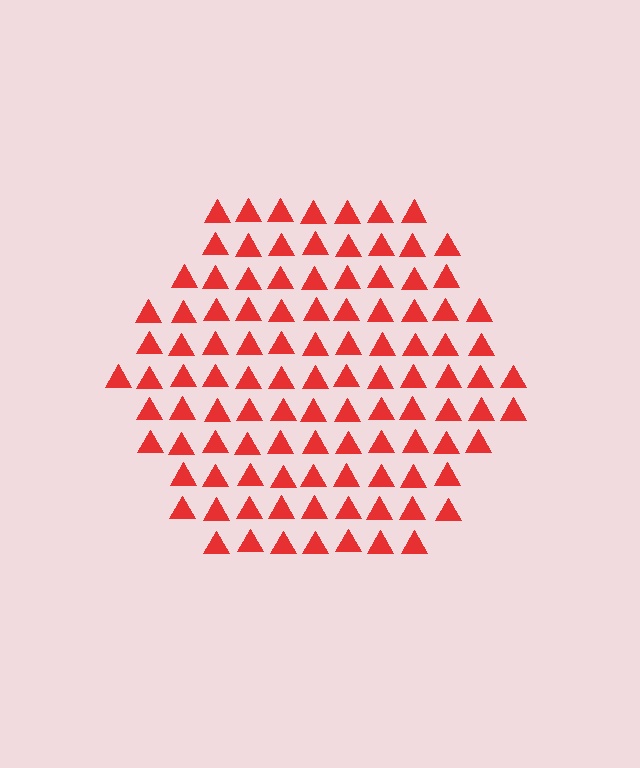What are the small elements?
The small elements are triangles.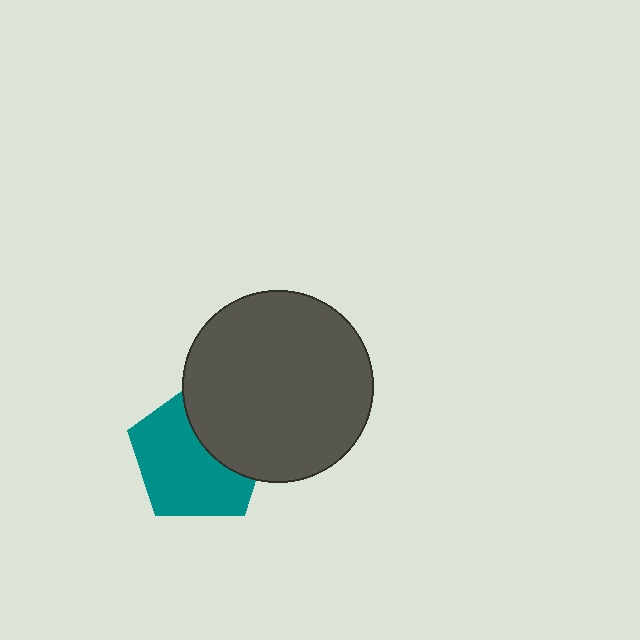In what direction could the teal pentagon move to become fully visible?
The teal pentagon could move toward the lower-left. That would shift it out from behind the dark gray circle entirely.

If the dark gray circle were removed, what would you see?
You would see the complete teal pentagon.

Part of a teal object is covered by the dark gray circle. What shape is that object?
It is a pentagon.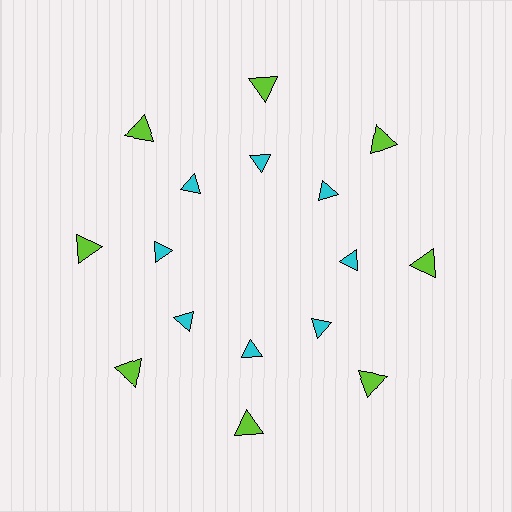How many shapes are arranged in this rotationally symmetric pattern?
There are 16 shapes, arranged in 8 groups of 2.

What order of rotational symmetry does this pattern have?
This pattern has 8-fold rotational symmetry.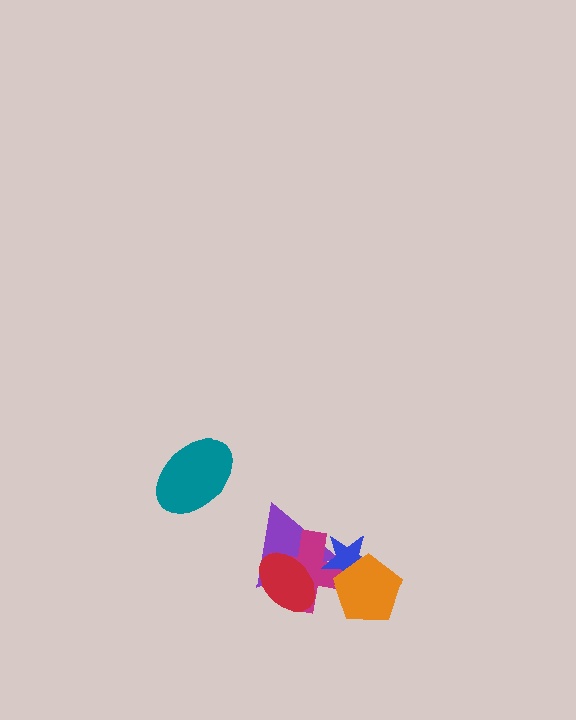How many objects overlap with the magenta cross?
4 objects overlap with the magenta cross.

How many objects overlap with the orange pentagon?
2 objects overlap with the orange pentagon.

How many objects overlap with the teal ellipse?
0 objects overlap with the teal ellipse.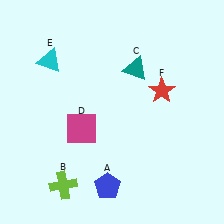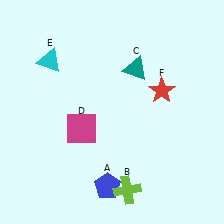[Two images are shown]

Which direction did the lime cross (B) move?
The lime cross (B) moved right.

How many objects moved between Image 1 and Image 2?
1 object moved between the two images.